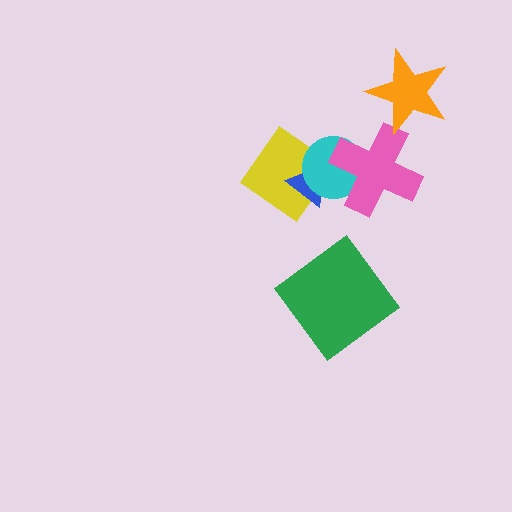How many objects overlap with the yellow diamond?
2 objects overlap with the yellow diamond.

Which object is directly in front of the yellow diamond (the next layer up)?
The blue triangle is directly in front of the yellow diamond.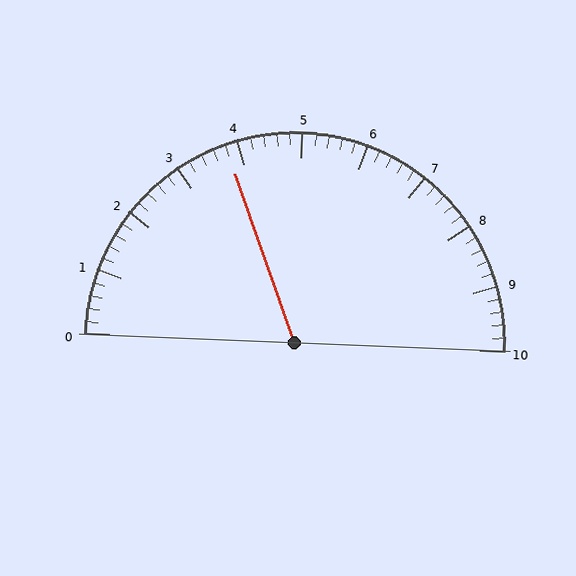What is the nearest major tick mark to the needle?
The nearest major tick mark is 4.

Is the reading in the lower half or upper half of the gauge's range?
The reading is in the lower half of the range (0 to 10).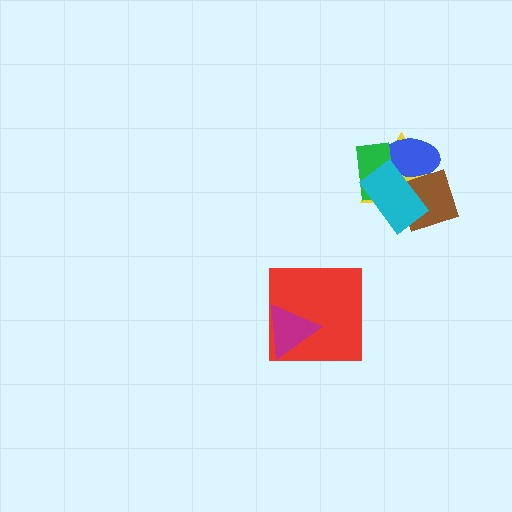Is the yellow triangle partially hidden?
Yes, it is partially covered by another shape.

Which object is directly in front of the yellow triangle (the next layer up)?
The blue ellipse is directly in front of the yellow triangle.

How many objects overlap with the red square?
1 object overlaps with the red square.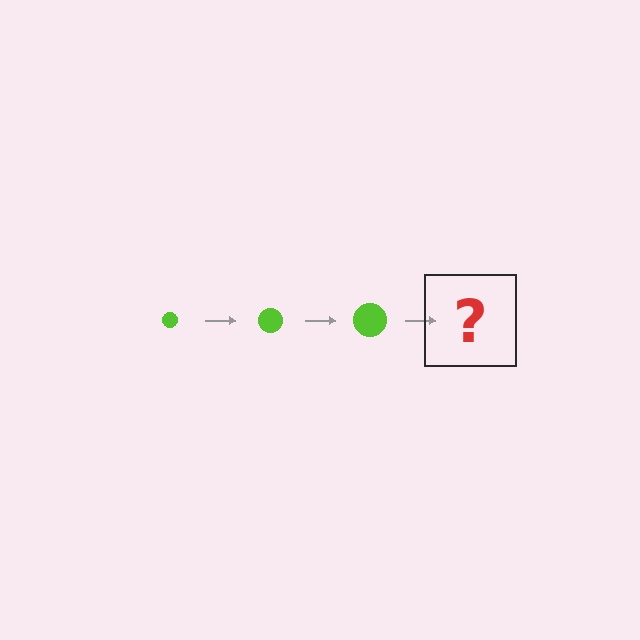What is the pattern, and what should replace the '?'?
The pattern is that the circle gets progressively larger each step. The '?' should be a lime circle, larger than the previous one.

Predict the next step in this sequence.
The next step is a lime circle, larger than the previous one.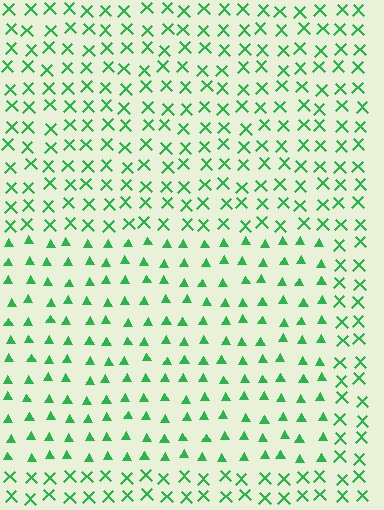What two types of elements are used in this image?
The image uses triangles inside the rectangle region and X marks outside it.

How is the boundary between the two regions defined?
The boundary is defined by a change in element shape: triangles inside vs. X marks outside. All elements share the same color and spacing.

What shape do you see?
I see a rectangle.